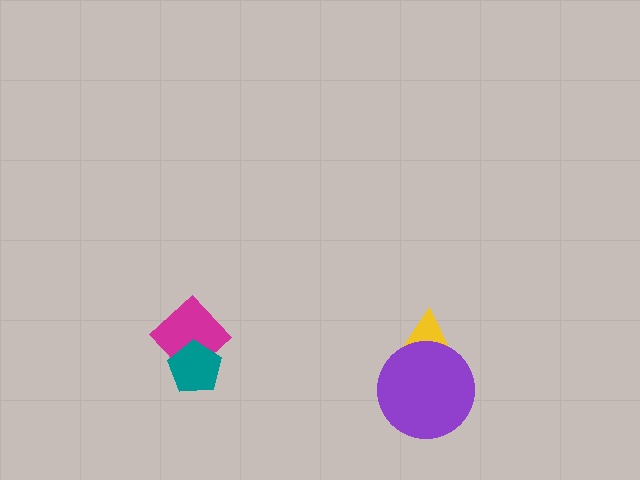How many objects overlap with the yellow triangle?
1 object overlaps with the yellow triangle.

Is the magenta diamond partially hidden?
Yes, it is partially covered by another shape.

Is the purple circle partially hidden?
No, no other shape covers it.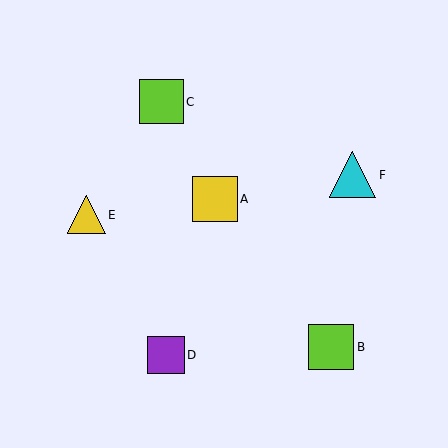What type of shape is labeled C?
Shape C is a lime square.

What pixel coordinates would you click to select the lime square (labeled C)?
Click at (161, 102) to select the lime square C.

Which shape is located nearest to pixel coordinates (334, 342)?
The lime square (labeled B) at (331, 347) is nearest to that location.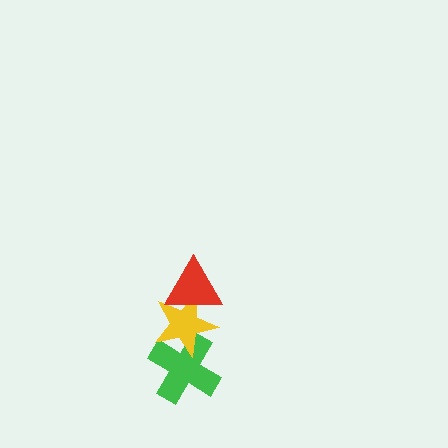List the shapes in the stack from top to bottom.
From top to bottom: the red triangle, the yellow star, the green cross.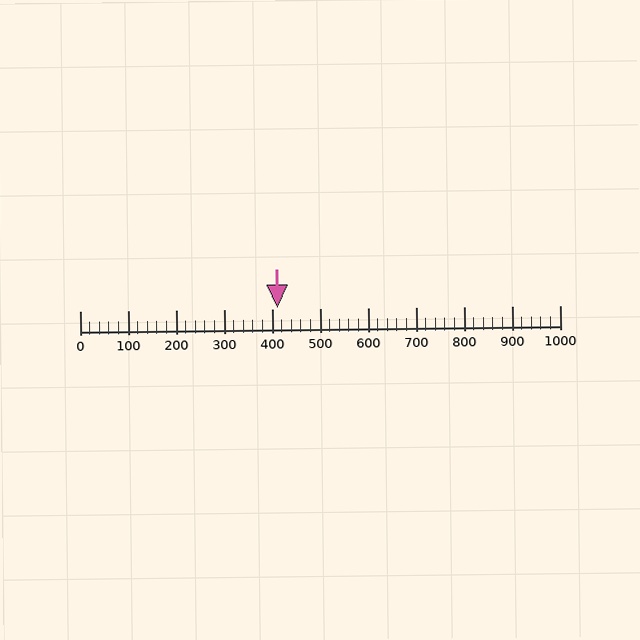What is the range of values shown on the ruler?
The ruler shows values from 0 to 1000.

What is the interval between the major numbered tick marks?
The major tick marks are spaced 100 units apart.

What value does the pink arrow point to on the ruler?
The pink arrow points to approximately 412.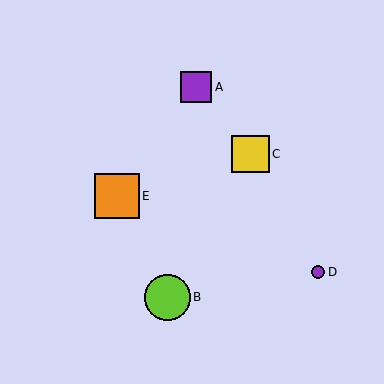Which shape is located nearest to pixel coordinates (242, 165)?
The yellow square (labeled C) at (250, 154) is nearest to that location.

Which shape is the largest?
The lime circle (labeled B) is the largest.